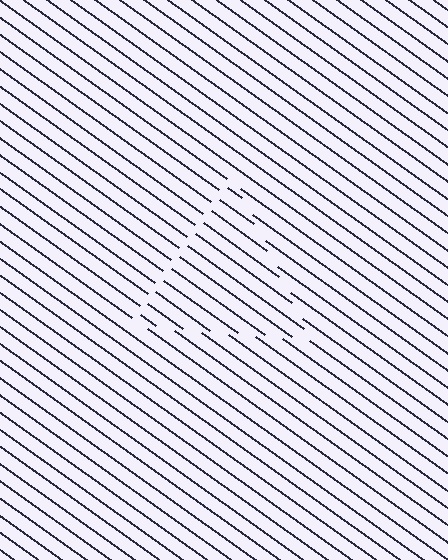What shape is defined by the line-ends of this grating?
An illusory triangle. The interior of the shape contains the same grating, shifted by half a period — the contour is defined by the phase discontinuity where line-ends from the inner and outer gratings abut.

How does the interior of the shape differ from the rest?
The interior of the shape contains the same grating, shifted by half a period — the contour is defined by the phase discontinuity where line-ends from the inner and outer gratings abut.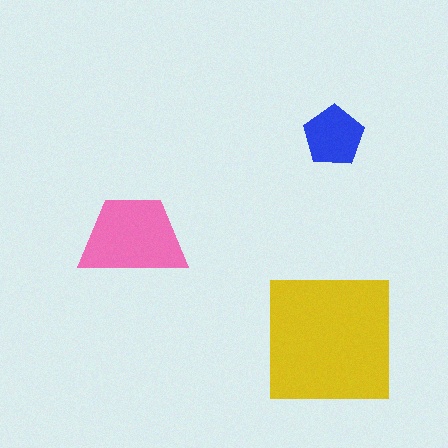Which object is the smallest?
The blue pentagon.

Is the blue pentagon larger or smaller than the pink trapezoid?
Smaller.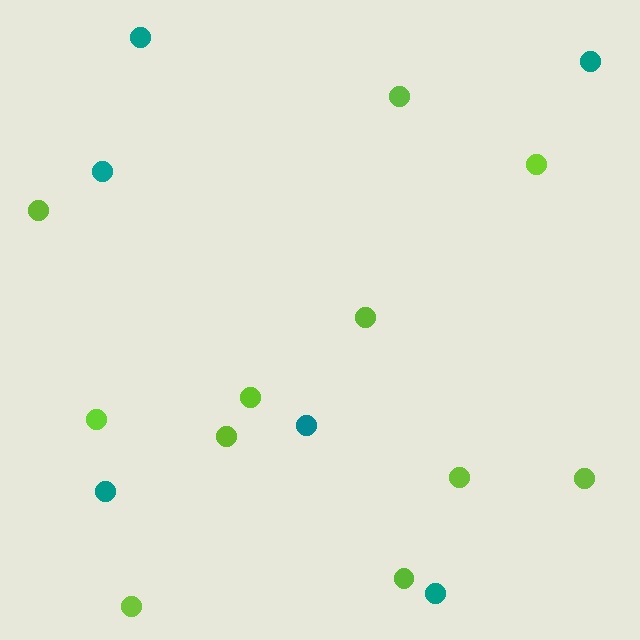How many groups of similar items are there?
There are 2 groups: one group of lime circles (11) and one group of teal circles (6).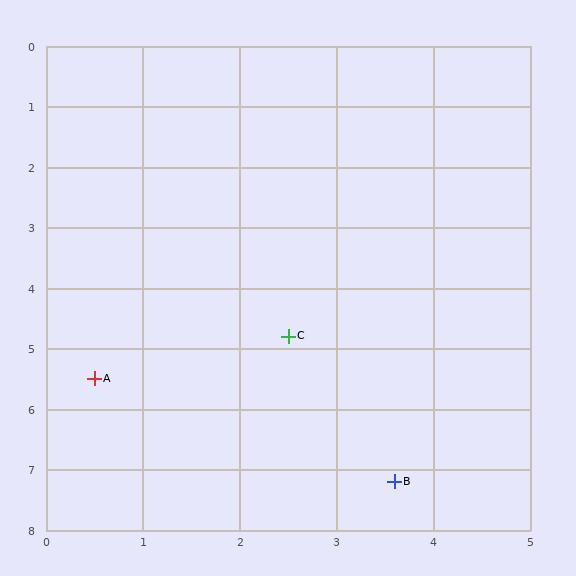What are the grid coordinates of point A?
Point A is at approximately (0.5, 5.5).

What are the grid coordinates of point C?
Point C is at approximately (2.5, 4.8).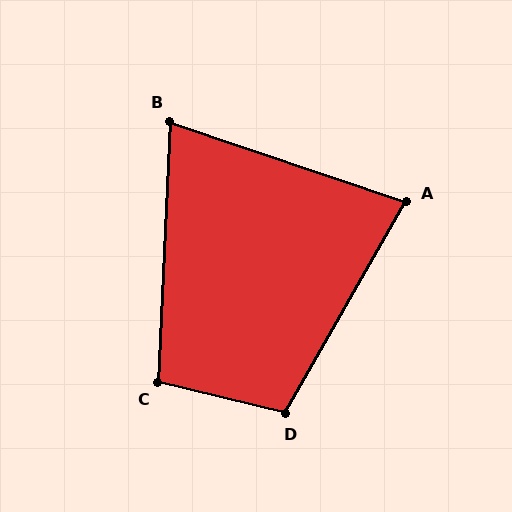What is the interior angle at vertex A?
Approximately 79 degrees (acute).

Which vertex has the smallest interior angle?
B, at approximately 74 degrees.